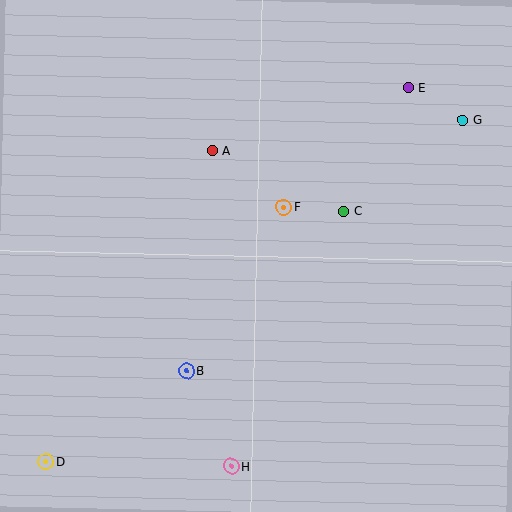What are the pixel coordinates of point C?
Point C is at (344, 211).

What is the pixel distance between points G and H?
The distance between G and H is 416 pixels.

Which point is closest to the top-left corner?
Point A is closest to the top-left corner.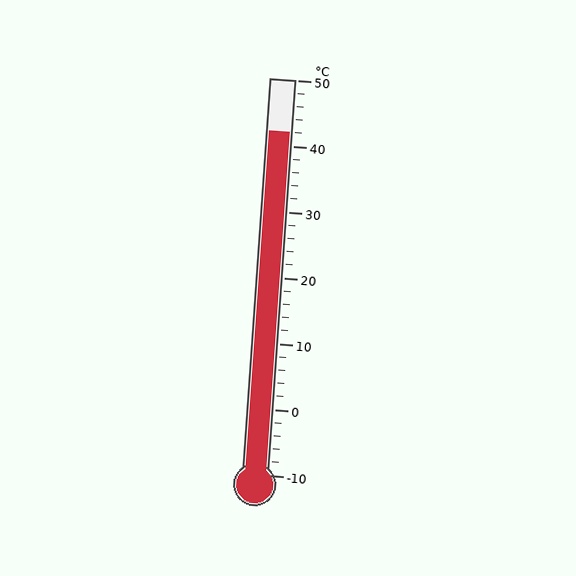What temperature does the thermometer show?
The thermometer shows approximately 42°C.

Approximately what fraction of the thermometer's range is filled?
The thermometer is filled to approximately 85% of its range.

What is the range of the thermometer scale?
The thermometer scale ranges from -10°C to 50°C.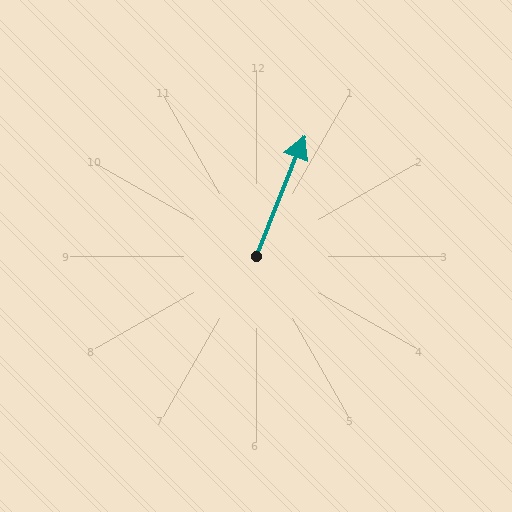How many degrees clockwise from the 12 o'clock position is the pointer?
Approximately 22 degrees.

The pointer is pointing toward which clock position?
Roughly 1 o'clock.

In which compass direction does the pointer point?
North.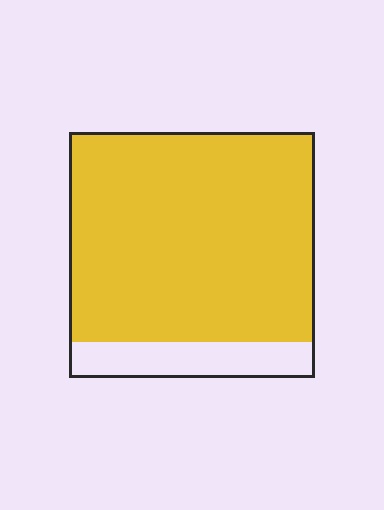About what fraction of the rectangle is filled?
About five sixths (5/6).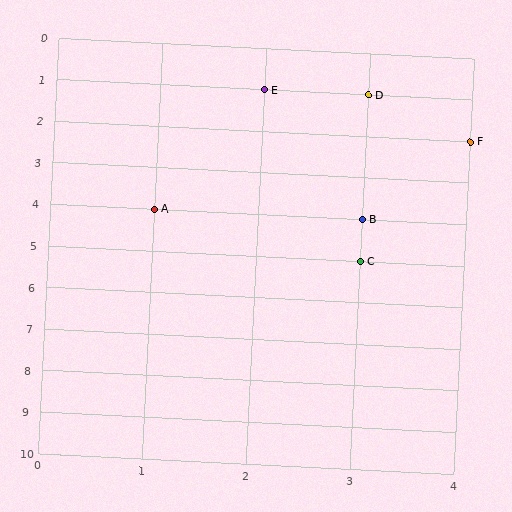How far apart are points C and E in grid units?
Points C and E are 1 column and 4 rows apart (about 4.1 grid units diagonally).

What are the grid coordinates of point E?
Point E is at grid coordinates (2, 1).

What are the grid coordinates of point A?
Point A is at grid coordinates (1, 4).